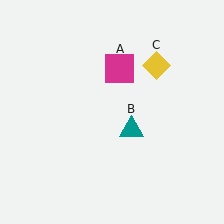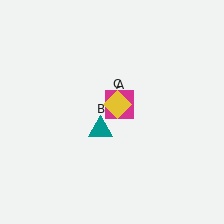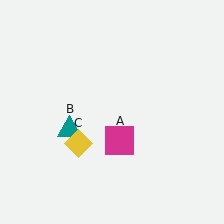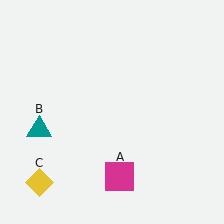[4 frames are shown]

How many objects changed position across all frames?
3 objects changed position: magenta square (object A), teal triangle (object B), yellow diamond (object C).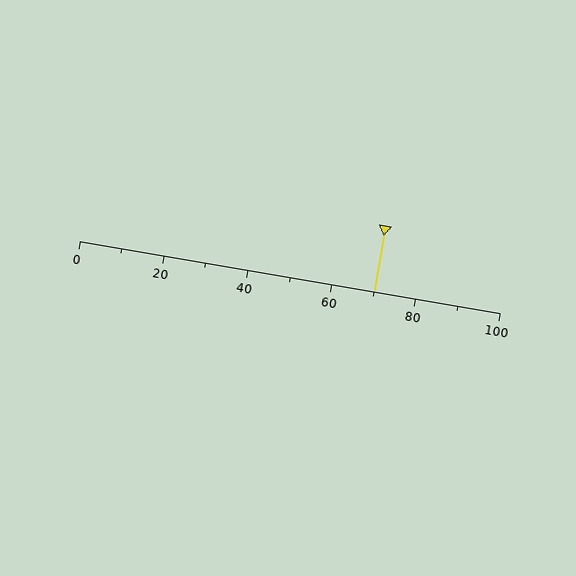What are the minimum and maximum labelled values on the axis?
The axis runs from 0 to 100.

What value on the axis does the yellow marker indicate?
The marker indicates approximately 70.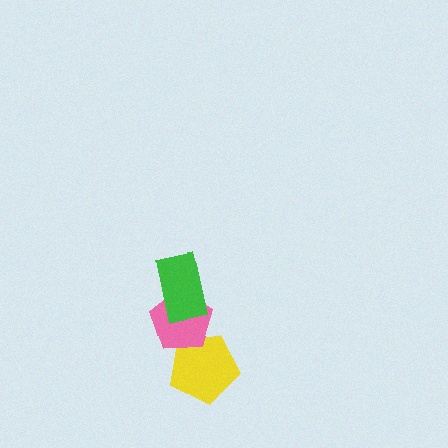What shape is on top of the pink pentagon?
The green rectangle is on top of the pink pentagon.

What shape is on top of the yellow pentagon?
The pink pentagon is on top of the yellow pentagon.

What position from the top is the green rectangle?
The green rectangle is 1st from the top.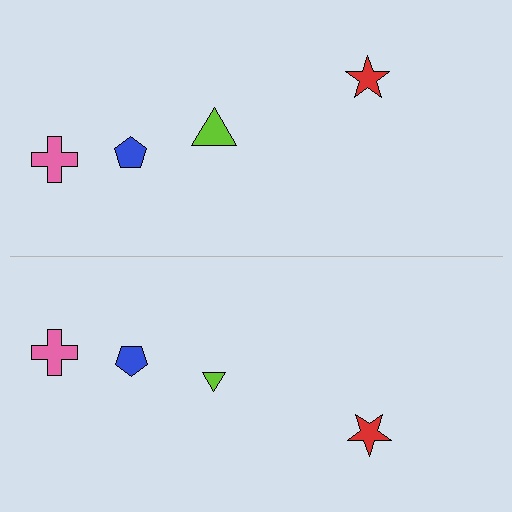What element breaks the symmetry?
The lime triangle on the bottom side has a different size than its mirror counterpart.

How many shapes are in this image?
There are 8 shapes in this image.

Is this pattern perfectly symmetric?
No, the pattern is not perfectly symmetric. The lime triangle on the bottom side has a different size than its mirror counterpart.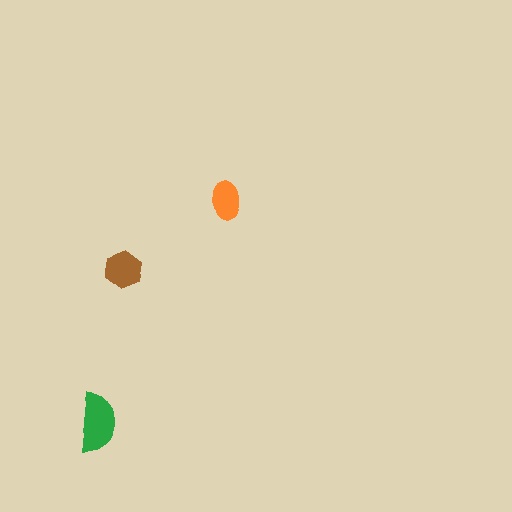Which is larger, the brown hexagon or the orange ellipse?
The brown hexagon.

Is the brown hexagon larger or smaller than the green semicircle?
Smaller.